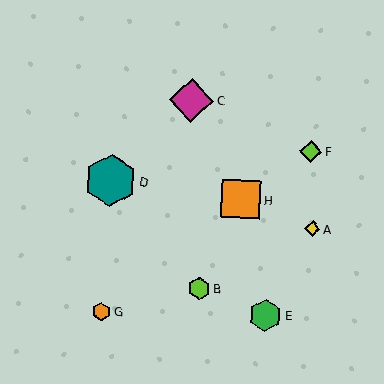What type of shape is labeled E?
Shape E is a green hexagon.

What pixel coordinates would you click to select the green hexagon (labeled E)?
Click at (265, 315) to select the green hexagon E.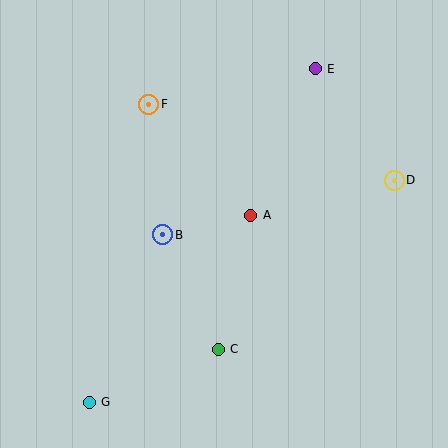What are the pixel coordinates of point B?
Point B is at (163, 235).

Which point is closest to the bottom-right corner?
Point C is closest to the bottom-right corner.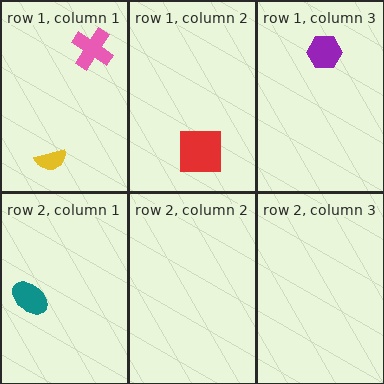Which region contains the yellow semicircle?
The row 1, column 1 region.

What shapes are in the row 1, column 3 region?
The purple hexagon.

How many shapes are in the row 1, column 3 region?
1.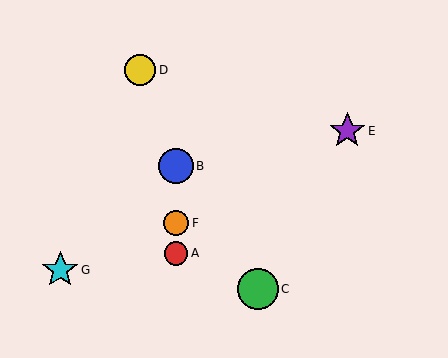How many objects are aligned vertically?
3 objects (A, B, F) are aligned vertically.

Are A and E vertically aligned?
No, A is at x≈176 and E is at x≈347.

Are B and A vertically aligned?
Yes, both are at x≈176.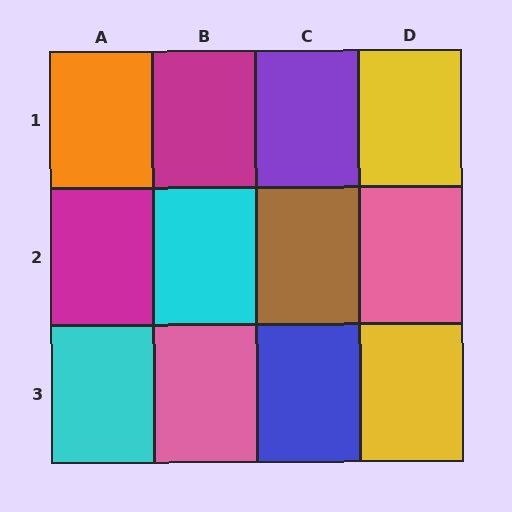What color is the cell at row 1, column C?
Purple.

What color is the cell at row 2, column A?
Magenta.